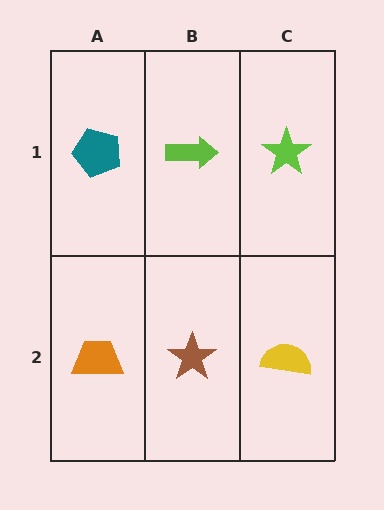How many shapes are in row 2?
3 shapes.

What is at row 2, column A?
An orange trapezoid.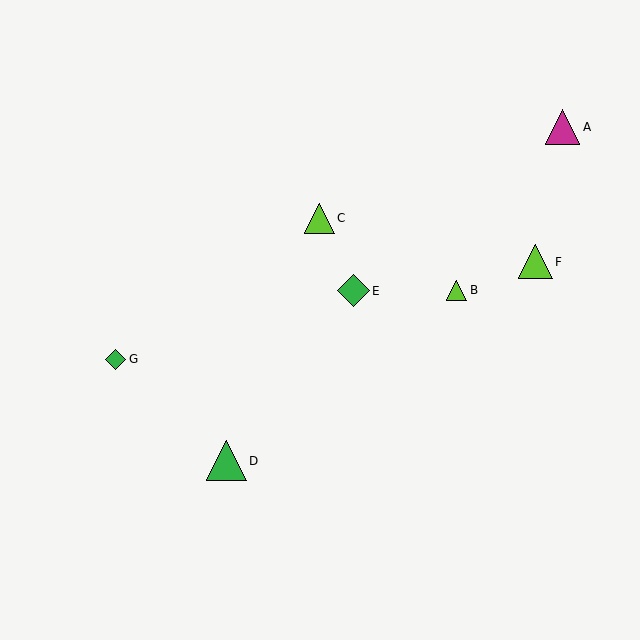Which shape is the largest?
The green triangle (labeled D) is the largest.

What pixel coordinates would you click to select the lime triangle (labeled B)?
Click at (457, 290) to select the lime triangle B.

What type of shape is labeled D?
Shape D is a green triangle.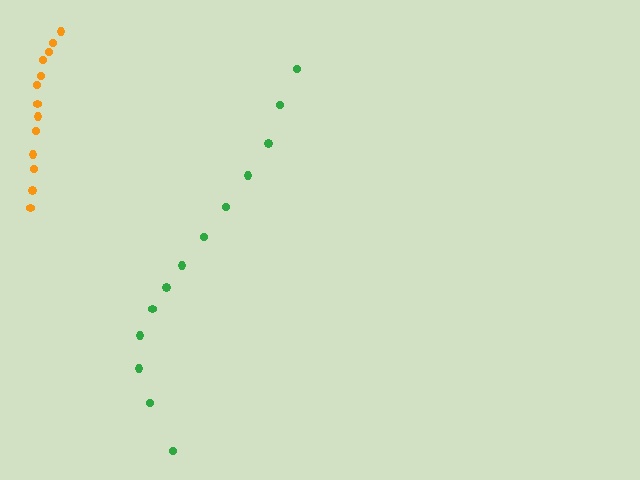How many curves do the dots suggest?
There are 2 distinct paths.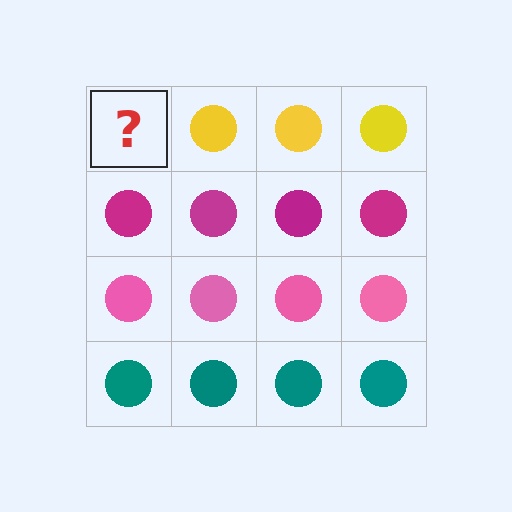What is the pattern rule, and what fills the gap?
The rule is that each row has a consistent color. The gap should be filled with a yellow circle.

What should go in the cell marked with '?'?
The missing cell should contain a yellow circle.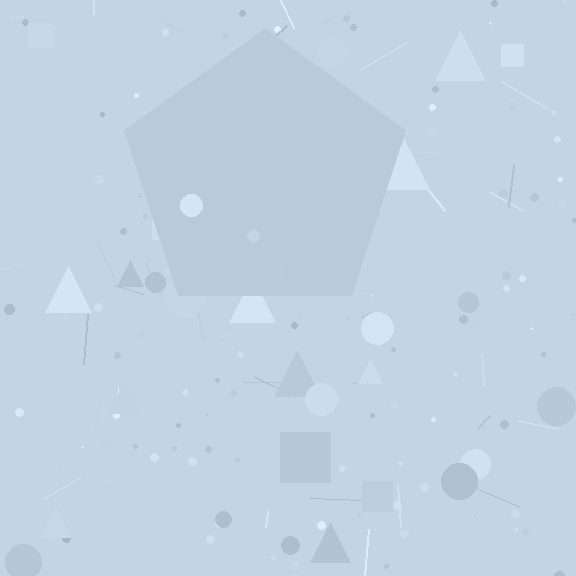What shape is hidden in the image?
A pentagon is hidden in the image.